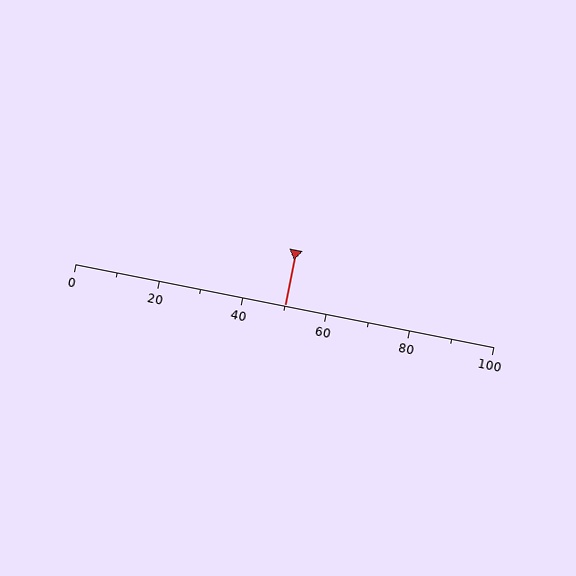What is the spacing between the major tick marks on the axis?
The major ticks are spaced 20 apart.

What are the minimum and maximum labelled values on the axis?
The axis runs from 0 to 100.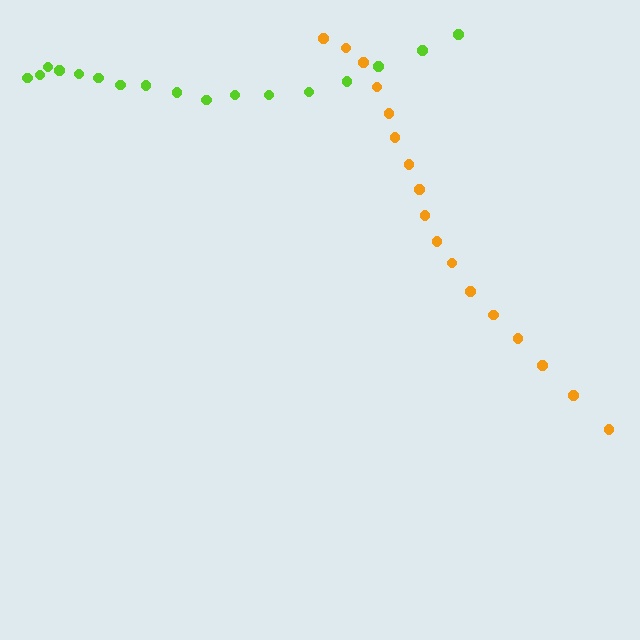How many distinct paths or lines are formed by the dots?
There are 2 distinct paths.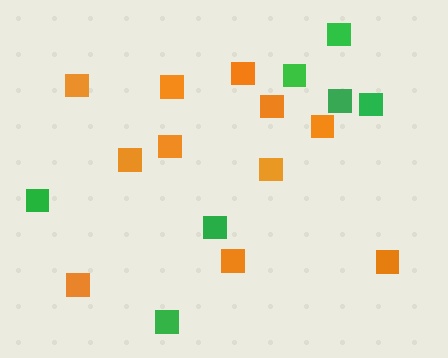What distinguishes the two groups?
There are 2 groups: one group of orange squares (11) and one group of green squares (7).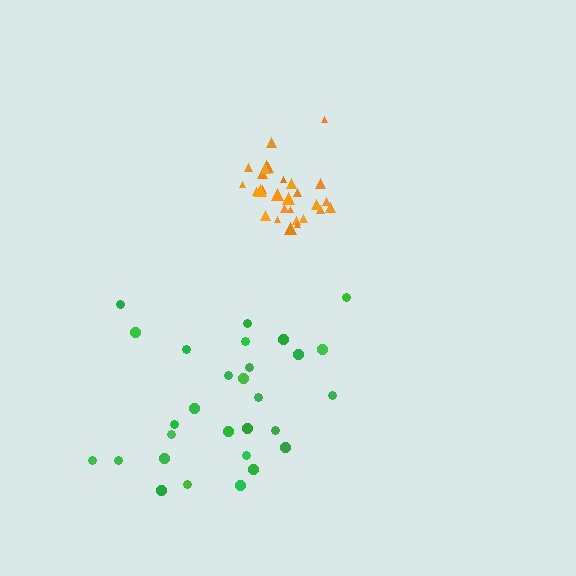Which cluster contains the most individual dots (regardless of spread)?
Green (29).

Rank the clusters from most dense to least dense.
orange, green.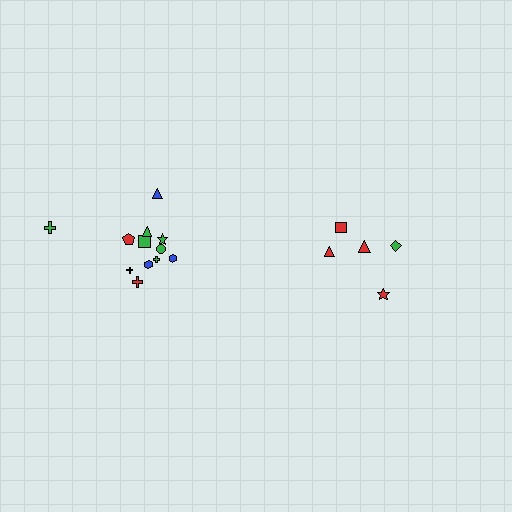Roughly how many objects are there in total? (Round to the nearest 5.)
Roughly 15 objects in total.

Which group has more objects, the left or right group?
The left group.